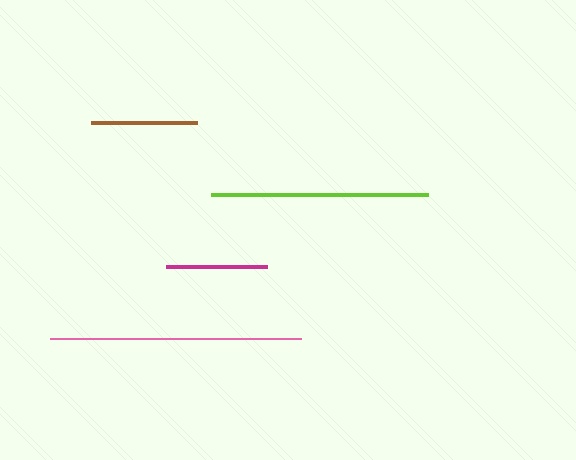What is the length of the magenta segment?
The magenta segment is approximately 101 pixels long.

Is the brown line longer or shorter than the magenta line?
The brown line is longer than the magenta line.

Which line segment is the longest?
The pink line is the longest at approximately 251 pixels.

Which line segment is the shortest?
The magenta line is the shortest at approximately 101 pixels.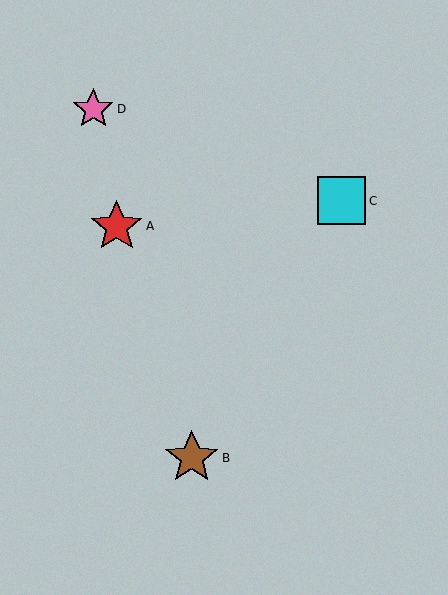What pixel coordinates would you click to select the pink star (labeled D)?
Click at (93, 109) to select the pink star D.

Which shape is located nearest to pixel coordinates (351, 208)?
The cyan square (labeled C) at (342, 201) is nearest to that location.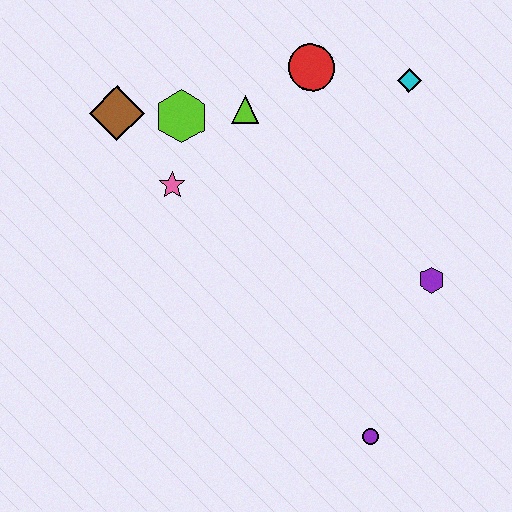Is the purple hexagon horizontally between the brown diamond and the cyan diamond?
No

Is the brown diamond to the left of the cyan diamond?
Yes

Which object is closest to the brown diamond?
The lime hexagon is closest to the brown diamond.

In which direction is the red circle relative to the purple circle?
The red circle is above the purple circle.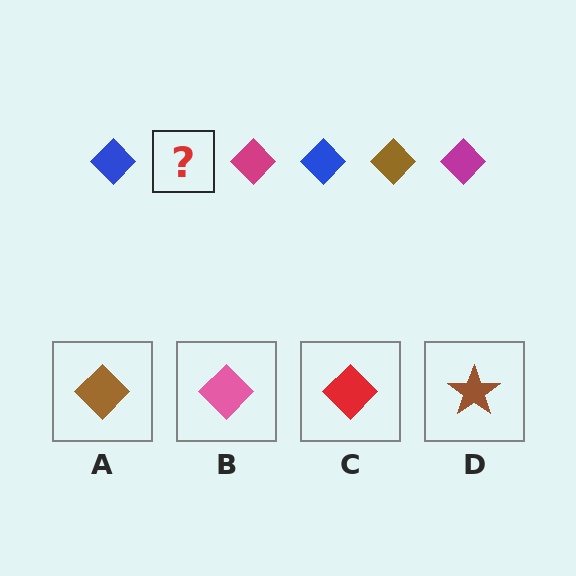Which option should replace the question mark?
Option A.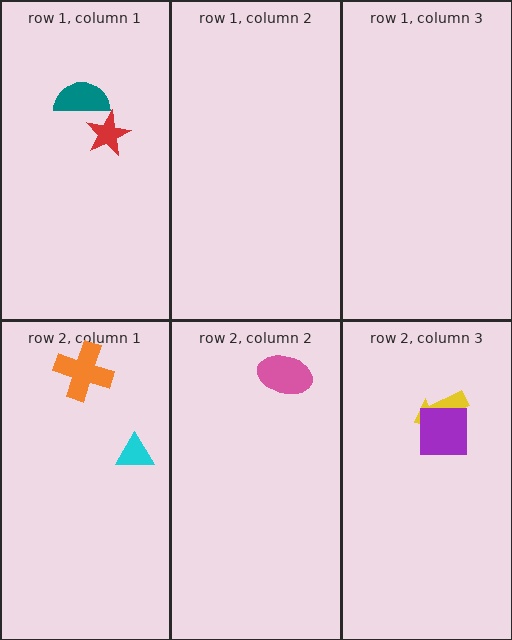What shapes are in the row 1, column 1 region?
The red star, the teal semicircle.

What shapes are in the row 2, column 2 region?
The pink ellipse.